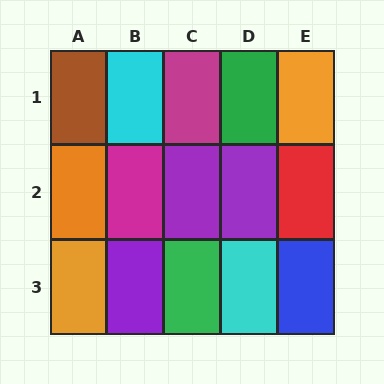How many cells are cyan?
2 cells are cyan.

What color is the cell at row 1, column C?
Magenta.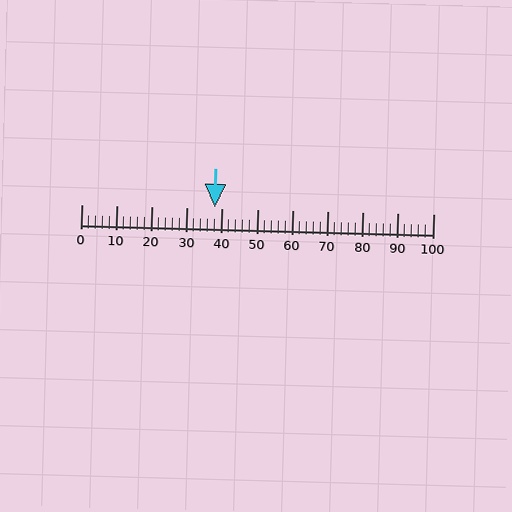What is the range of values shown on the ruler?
The ruler shows values from 0 to 100.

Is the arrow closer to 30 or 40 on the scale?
The arrow is closer to 40.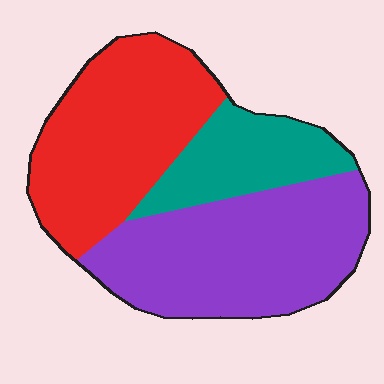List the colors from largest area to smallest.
From largest to smallest: purple, red, teal.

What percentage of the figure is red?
Red takes up about three eighths (3/8) of the figure.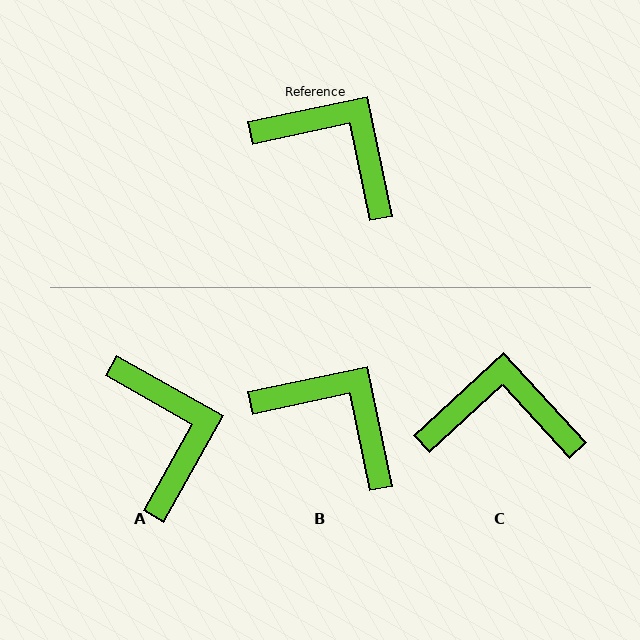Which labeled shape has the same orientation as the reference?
B.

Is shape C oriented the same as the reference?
No, it is off by about 31 degrees.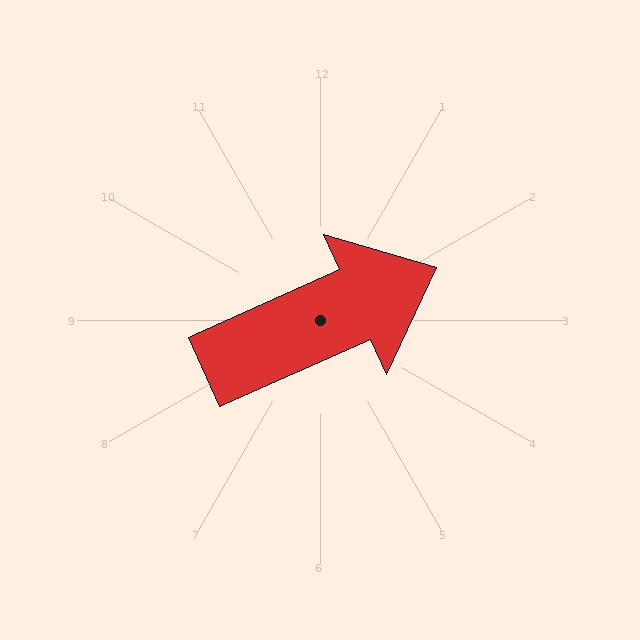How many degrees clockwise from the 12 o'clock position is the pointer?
Approximately 66 degrees.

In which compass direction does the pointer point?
Northeast.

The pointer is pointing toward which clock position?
Roughly 2 o'clock.